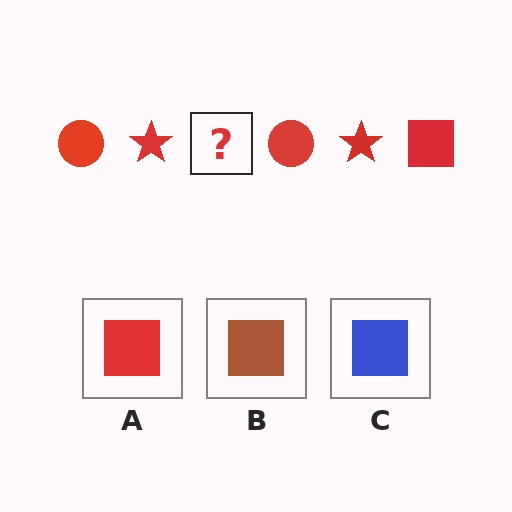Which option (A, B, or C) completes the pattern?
A.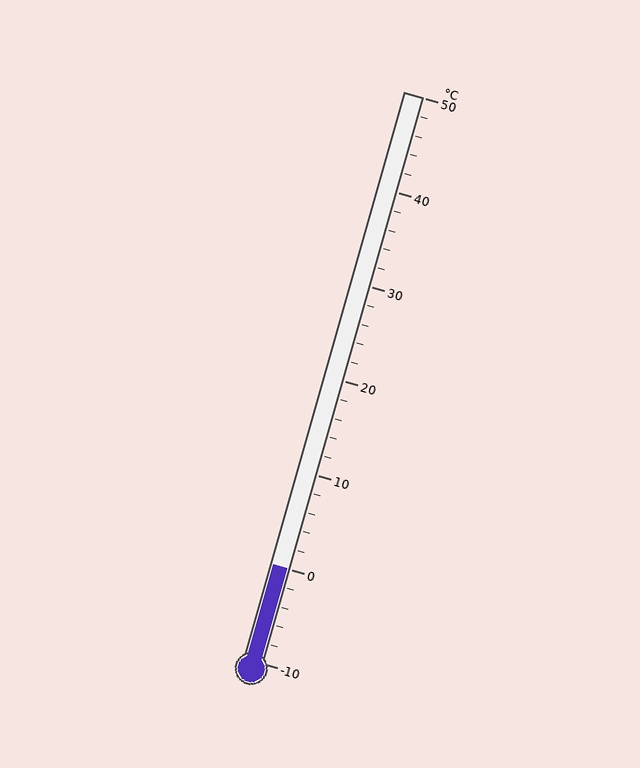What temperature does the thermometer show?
The thermometer shows approximately 0°C.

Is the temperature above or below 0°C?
The temperature is at 0°C.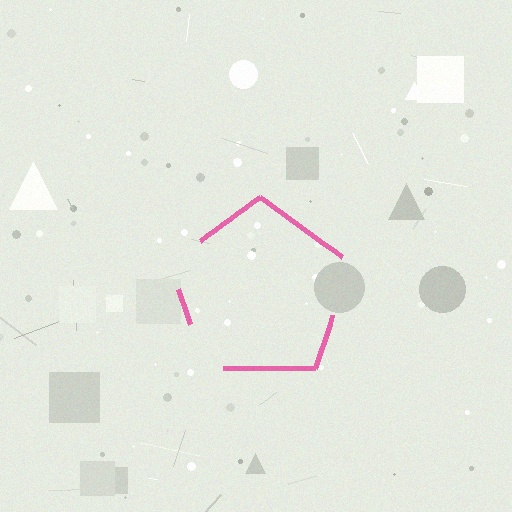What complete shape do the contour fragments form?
The contour fragments form a pentagon.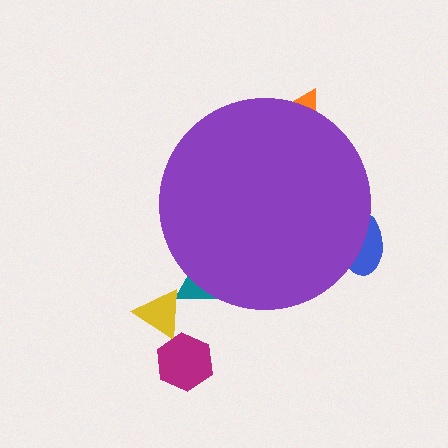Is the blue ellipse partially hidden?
Yes, the blue ellipse is partially hidden behind the purple circle.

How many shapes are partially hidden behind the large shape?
3 shapes are partially hidden.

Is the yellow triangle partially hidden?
No, the yellow triangle is fully visible.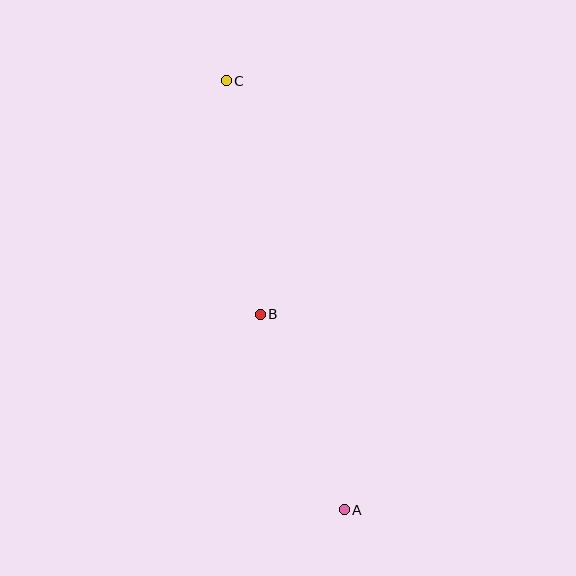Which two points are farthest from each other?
Points A and C are farthest from each other.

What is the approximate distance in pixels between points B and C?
The distance between B and C is approximately 236 pixels.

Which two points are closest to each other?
Points A and B are closest to each other.